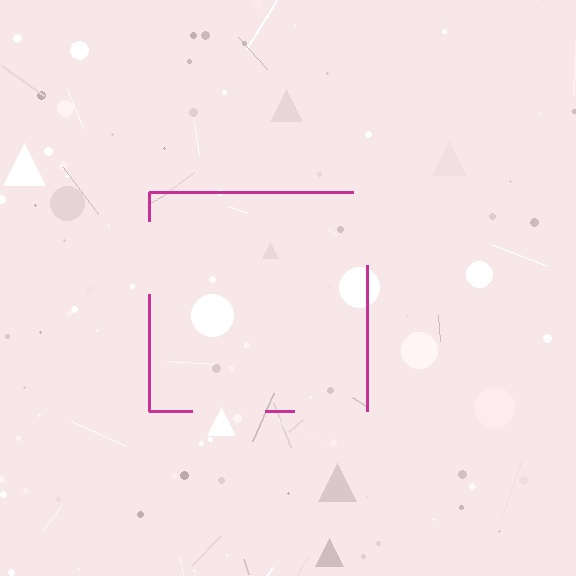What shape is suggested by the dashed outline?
The dashed outline suggests a square.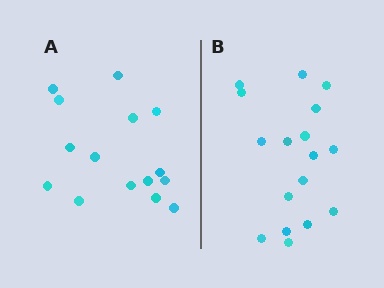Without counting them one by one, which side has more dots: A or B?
Region B (the right region) has more dots.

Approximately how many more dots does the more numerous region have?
Region B has just a few more — roughly 2 or 3 more dots than region A.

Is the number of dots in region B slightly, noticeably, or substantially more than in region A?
Region B has only slightly more — the two regions are fairly close. The ratio is roughly 1.1 to 1.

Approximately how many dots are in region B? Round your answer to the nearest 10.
About 20 dots. (The exact count is 17, which rounds to 20.)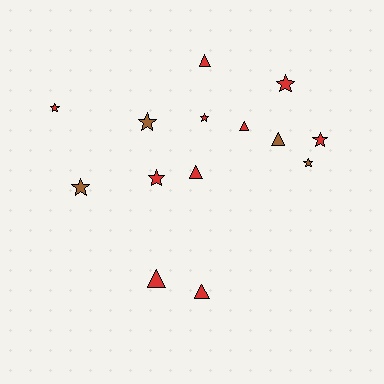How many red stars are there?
There are 5 red stars.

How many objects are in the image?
There are 14 objects.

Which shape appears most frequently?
Star, with 8 objects.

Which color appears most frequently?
Red, with 10 objects.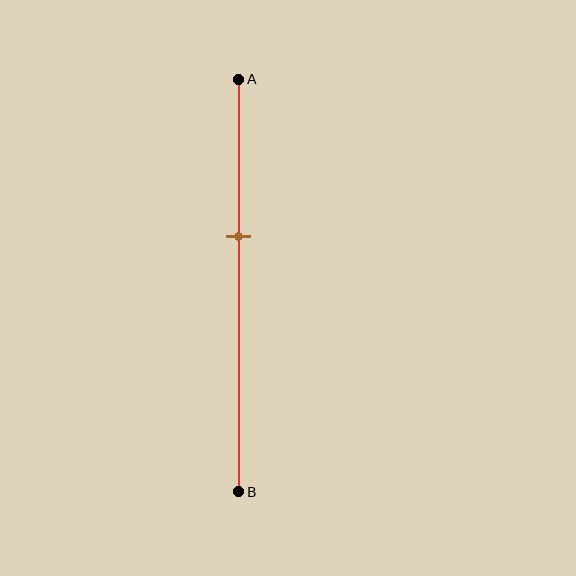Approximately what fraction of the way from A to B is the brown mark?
The brown mark is approximately 40% of the way from A to B.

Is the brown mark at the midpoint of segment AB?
No, the mark is at about 40% from A, not at the 50% midpoint.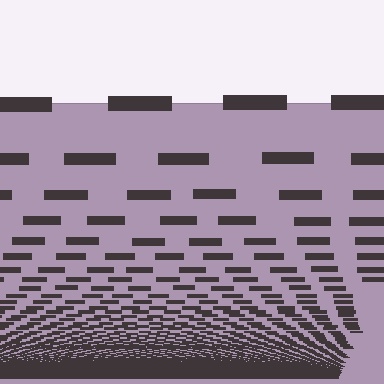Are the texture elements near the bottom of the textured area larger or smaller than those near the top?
Smaller. The gradient is inverted — elements near the bottom are smaller and denser.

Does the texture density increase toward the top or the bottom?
Density increases toward the bottom.